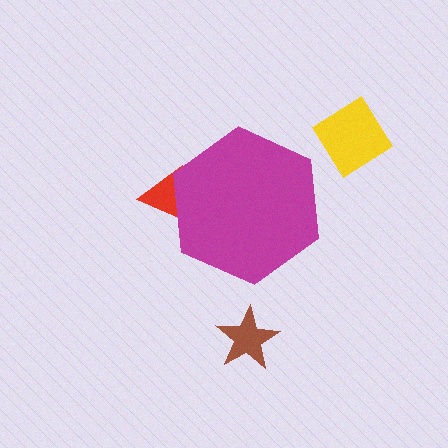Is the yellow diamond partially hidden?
No, the yellow diamond is fully visible.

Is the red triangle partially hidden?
Yes, the red triangle is partially hidden behind the magenta hexagon.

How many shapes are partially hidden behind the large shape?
1 shape is partially hidden.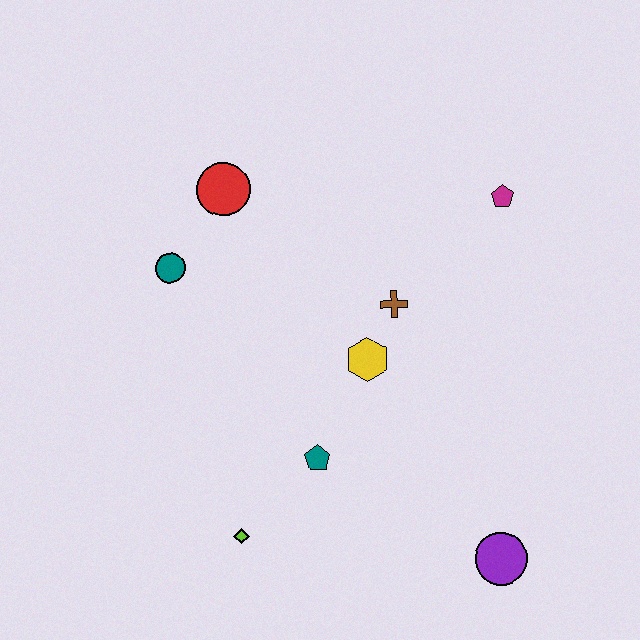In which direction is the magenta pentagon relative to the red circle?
The magenta pentagon is to the right of the red circle.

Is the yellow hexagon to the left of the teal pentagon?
No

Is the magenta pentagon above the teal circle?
Yes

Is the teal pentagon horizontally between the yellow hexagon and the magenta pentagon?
No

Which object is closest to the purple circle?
The teal pentagon is closest to the purple circle.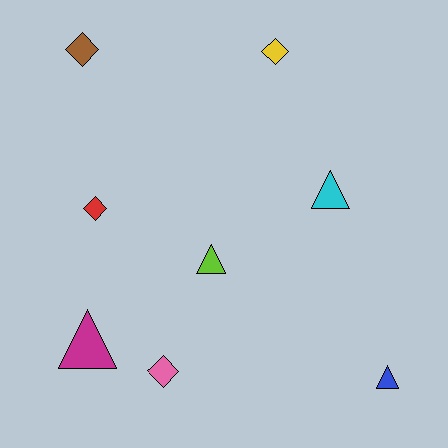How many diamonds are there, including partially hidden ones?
There are 4 diamonds.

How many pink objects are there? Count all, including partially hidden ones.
There is 1 pink object.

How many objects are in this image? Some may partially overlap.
There are 8 objects.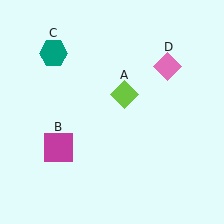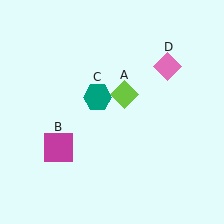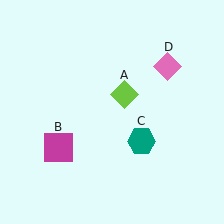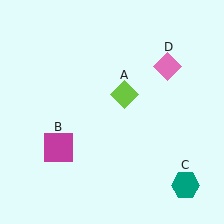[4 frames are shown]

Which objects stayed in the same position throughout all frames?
Lime diamond (object A) and magenta square (object B) and pink diamond (object D) remained stationary.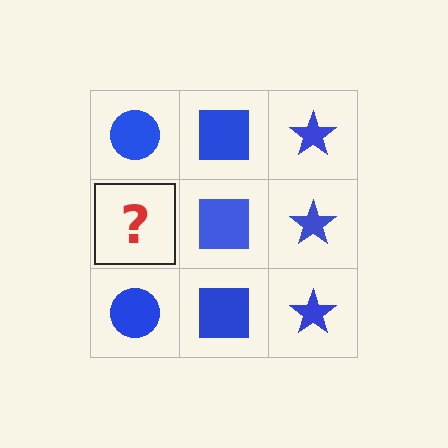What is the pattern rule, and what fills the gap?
The rule is that each column has a consistent shape. The gap should be filled with a blue circle.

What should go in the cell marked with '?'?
The missing cell should contain a blue circle.